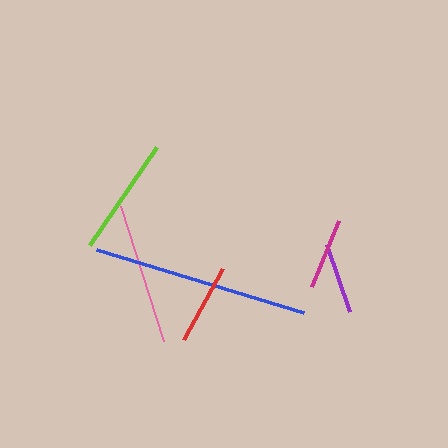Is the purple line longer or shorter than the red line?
The red line is longer than the purple line.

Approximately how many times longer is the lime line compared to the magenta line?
The lime line is approximately 1.7 times the length of the magenta line.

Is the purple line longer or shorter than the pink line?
The pink line is longer than the purple line.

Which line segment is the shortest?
The purple line is the shortest at approximately 70 pixels.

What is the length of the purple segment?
The purple segment is approximately 70 pixels long.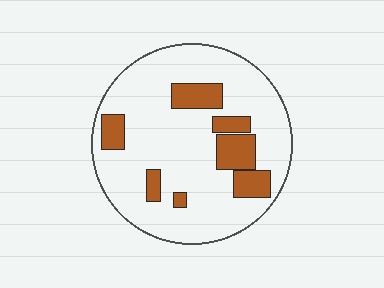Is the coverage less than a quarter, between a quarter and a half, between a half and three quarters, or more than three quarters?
Less than a quarter.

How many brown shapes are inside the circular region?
7.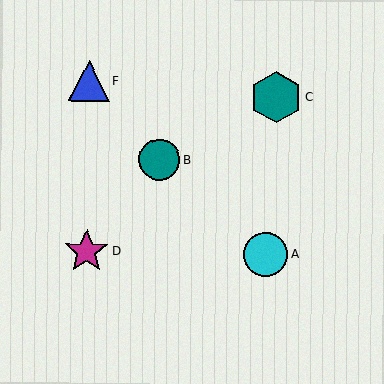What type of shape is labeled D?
Shape D is a magenta star.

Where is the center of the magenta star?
The center of the magenta star is at (87, 251).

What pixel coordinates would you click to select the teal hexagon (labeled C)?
Click at (276, 97) to select the teal hexagon C.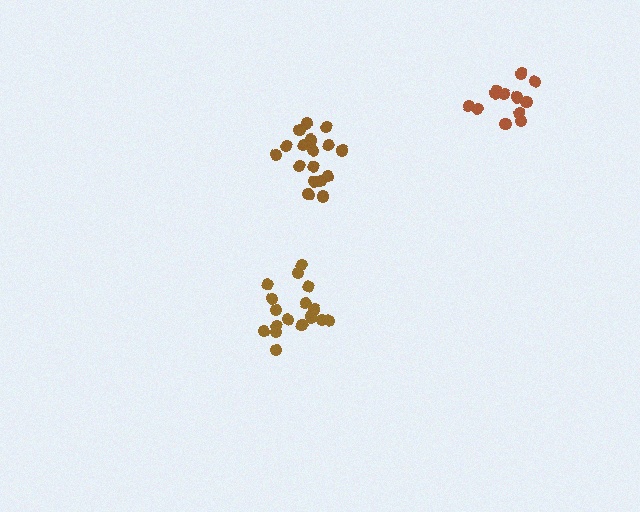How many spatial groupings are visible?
There are 3 spatial groupings.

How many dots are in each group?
Group 1: 17 dots, Group 2: 17 dots, Group 3: 12 dots (46 total).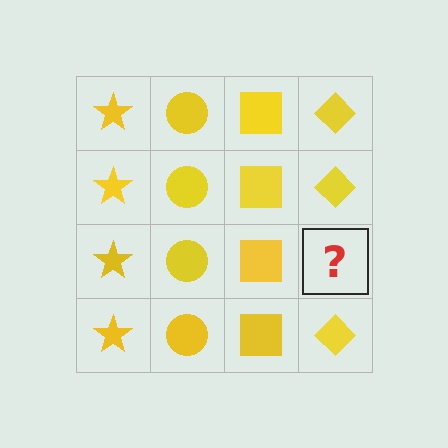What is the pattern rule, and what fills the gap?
The rule is that each column has a consistent shape. The gap should be filled with a yellow diamond.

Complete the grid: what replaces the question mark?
The question mark should be replaced with a yellow diamond.